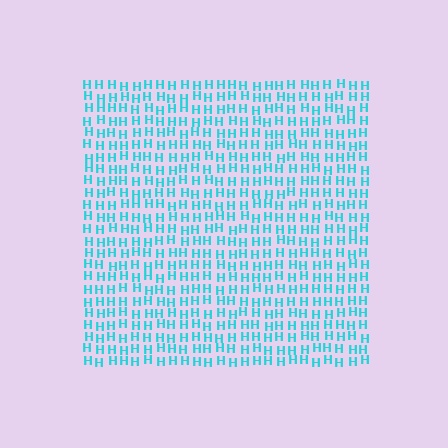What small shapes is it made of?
It is made of small letter H's.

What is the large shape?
The large shape is a square.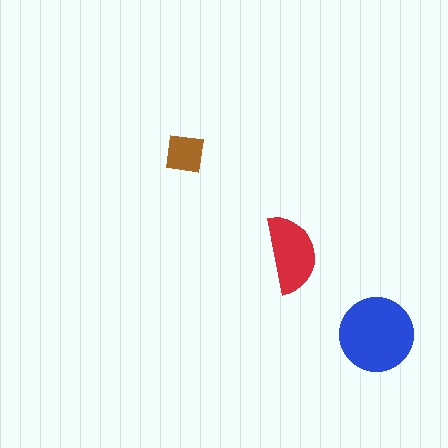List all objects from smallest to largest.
The brown square, the red semicircle, the blue circle.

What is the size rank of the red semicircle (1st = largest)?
2nd.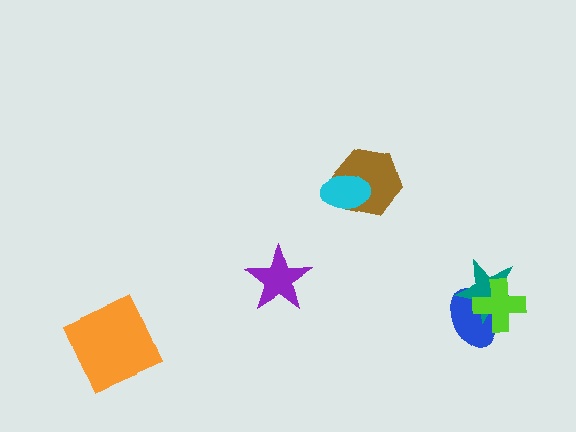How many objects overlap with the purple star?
0 objects overlap with the purple star.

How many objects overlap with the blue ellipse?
2 objects overlap with the blue ellipse.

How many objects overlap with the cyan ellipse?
1 object overlaps with the cyan ellipse.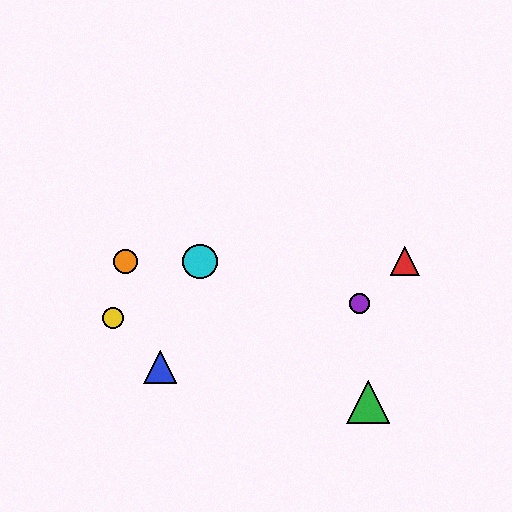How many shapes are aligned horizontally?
3 shapes (the red triangle, the orange circle, the cyan circle) are aligned horizontally.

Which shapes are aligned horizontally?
The red triangle, the orange circle, the cyan circle are aligned horizontally.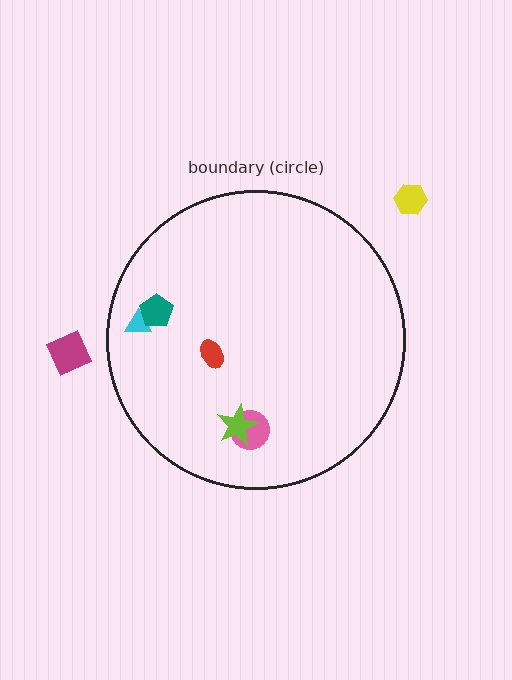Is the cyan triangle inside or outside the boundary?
Inside.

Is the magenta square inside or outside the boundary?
Outside.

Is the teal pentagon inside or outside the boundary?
Inside.